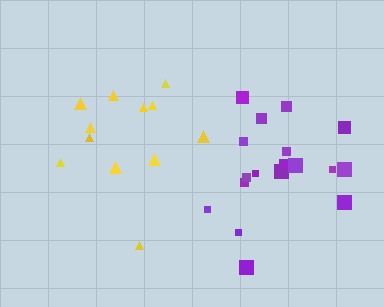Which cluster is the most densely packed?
Yellow.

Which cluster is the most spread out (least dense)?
Purple.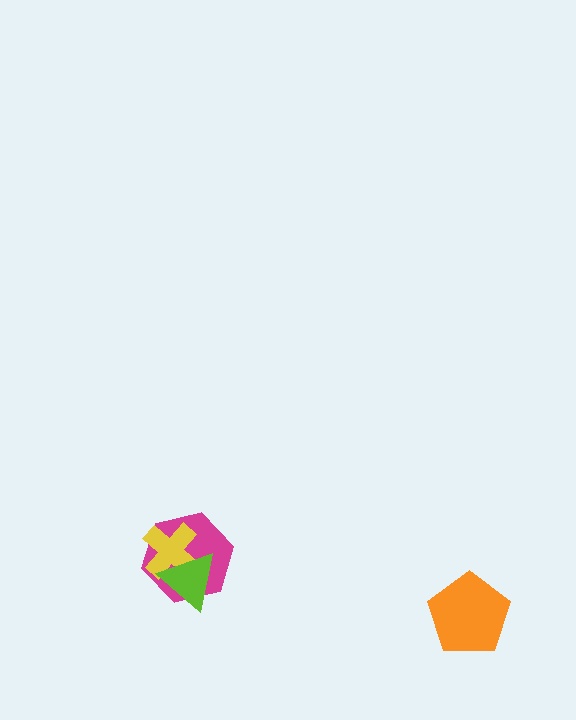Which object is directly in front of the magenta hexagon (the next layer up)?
The yellow cross is directly in front of the magenta hexagon.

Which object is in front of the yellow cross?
The lime triangle is in front of the yellow cross.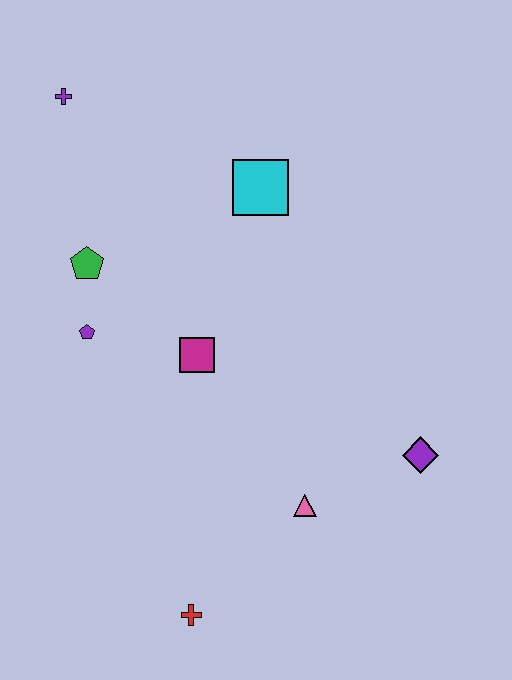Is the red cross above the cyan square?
No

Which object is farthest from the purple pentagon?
The purple diamond is farthest from the purple pentagon.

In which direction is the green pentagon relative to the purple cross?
The green pentagon is below the purple cross.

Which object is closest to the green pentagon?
The purple pentagon is closest to the green pentagon.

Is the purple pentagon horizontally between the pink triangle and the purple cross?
Yes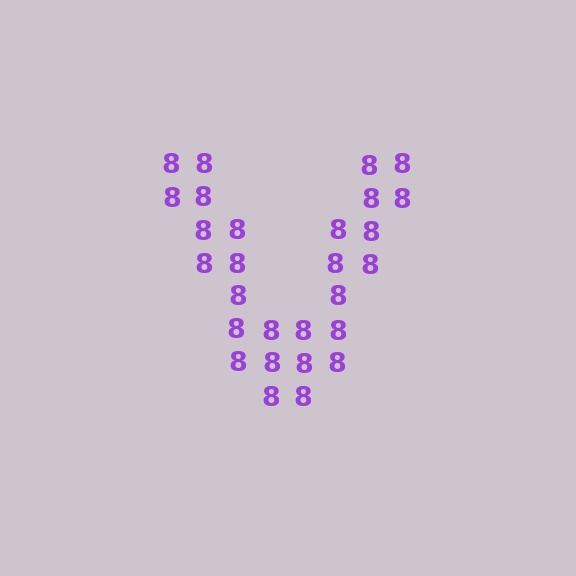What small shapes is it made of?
It is made of small digit 8's.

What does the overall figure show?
The overall figure shows the letter V.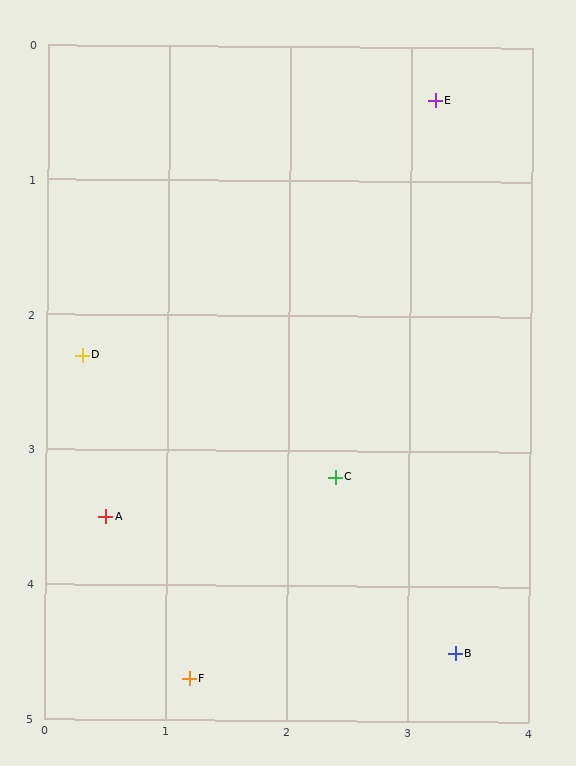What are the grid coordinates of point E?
Point E is at approximately (3.2, 0.4).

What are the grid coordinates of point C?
Point C is at approximately (2.4, 3.2).